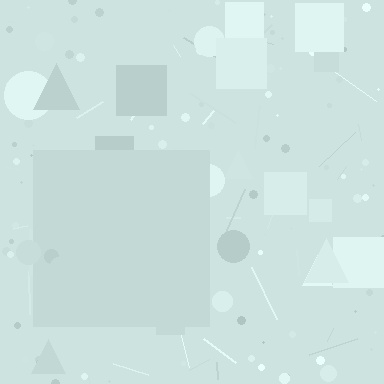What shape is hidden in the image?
A square is hidden in the image.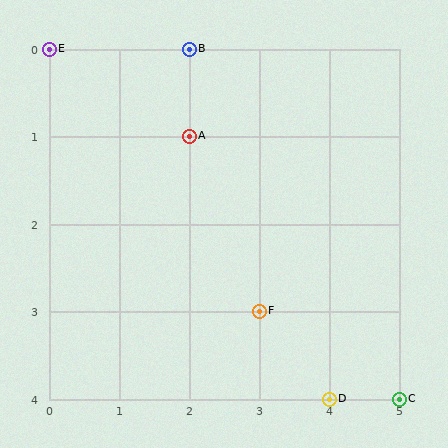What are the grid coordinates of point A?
Point A is at grid coordinates (2, 1).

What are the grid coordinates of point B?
Point B is at grid coordinates (2, 0).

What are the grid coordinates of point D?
Point D is at grid coordinates (4, 4).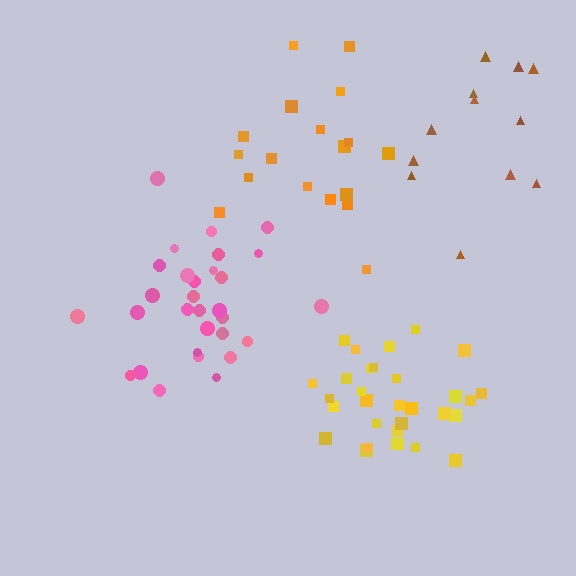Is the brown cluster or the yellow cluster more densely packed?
Yellow.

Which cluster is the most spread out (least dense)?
Brown.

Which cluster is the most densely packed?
Yellow.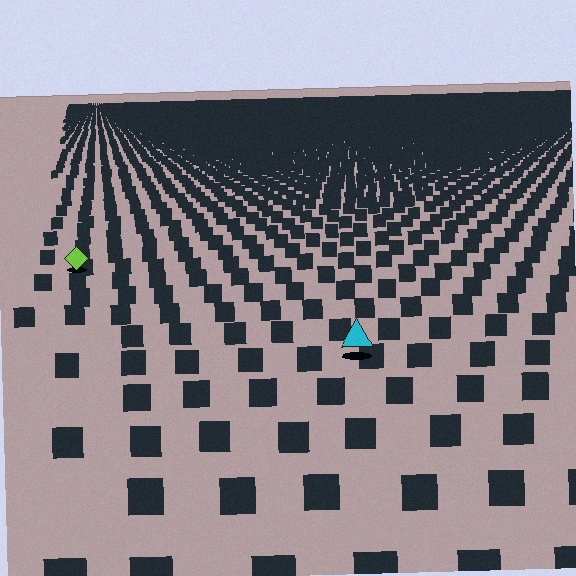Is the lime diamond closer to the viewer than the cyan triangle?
No. The cyan triangle is closer — you can tell from the texture gradient: the ground texture is coarser near it.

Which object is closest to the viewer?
The cyan triangle is closest. The texture marks near it are larger and more spread out.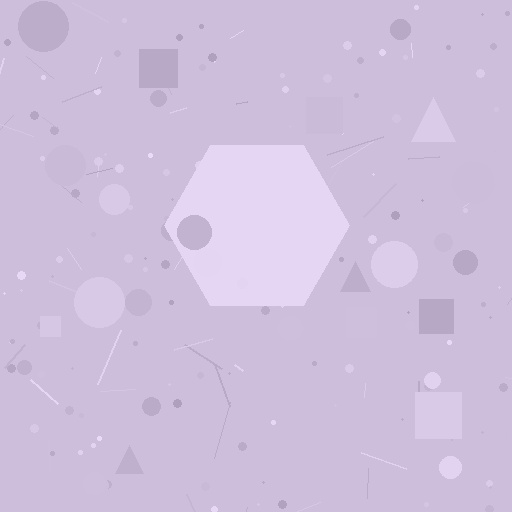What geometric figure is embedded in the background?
A hexagon is embedded in the background.